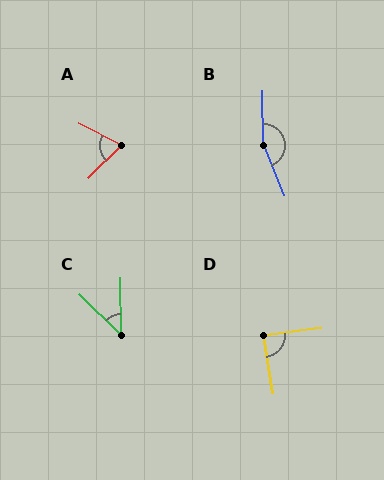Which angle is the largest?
B, at approximately 158 degrees.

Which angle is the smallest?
C, at approximately 45 degrees.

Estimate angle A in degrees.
Approximately 72 degrees.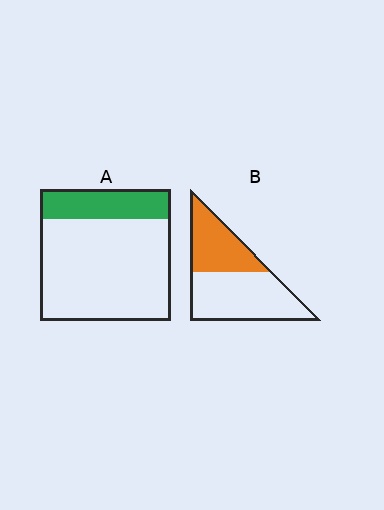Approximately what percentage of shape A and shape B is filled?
A is approximately 25% and B is approximately 40%.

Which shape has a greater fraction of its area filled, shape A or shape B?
Shape B.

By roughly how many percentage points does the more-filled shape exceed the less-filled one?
By roughly 15 percentage points (B over A).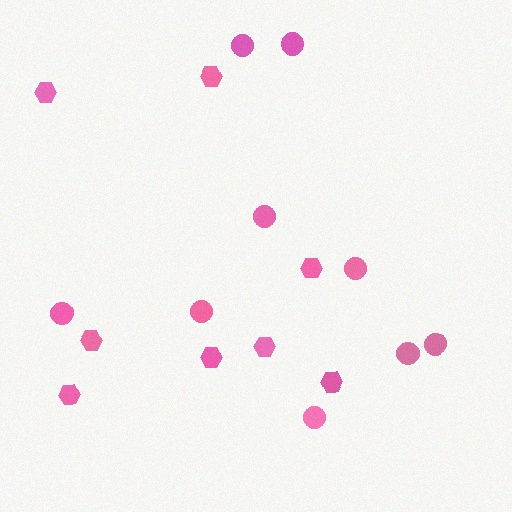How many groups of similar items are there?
There are 2 groups: one group of hexagons (8) and one group of circles (9).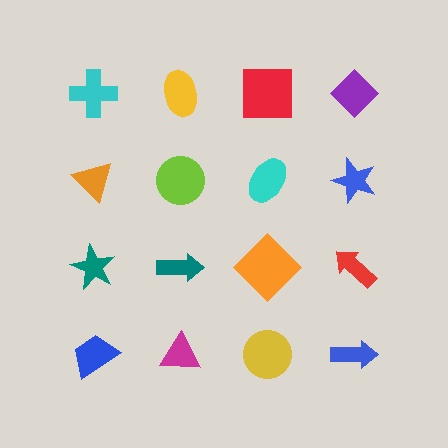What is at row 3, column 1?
A teal star.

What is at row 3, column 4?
A red arrow.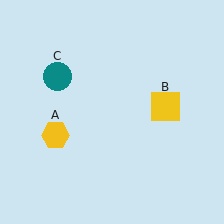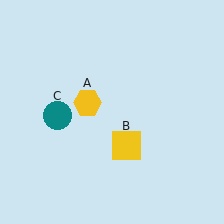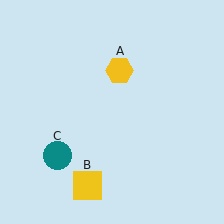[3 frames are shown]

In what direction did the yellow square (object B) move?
The yellow square (object B) moved down and to the left.